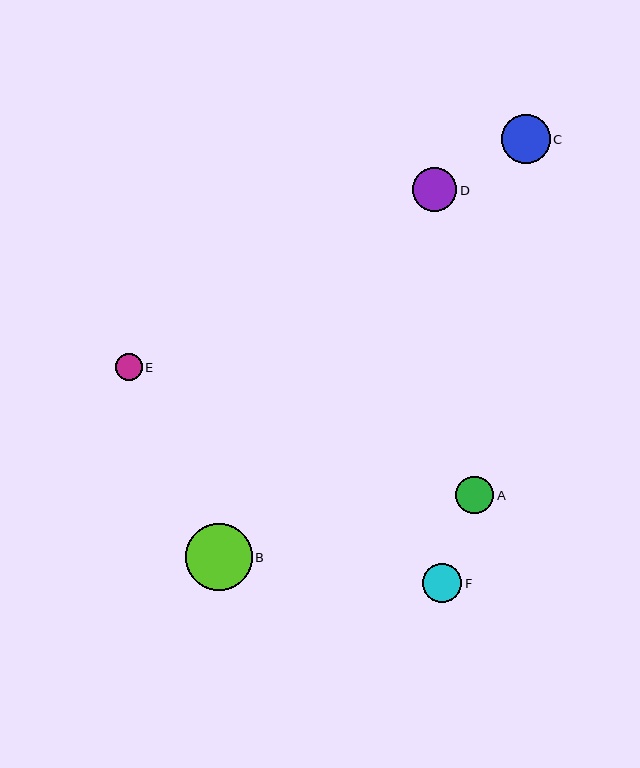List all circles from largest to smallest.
From largest to smallest: B, C, D, F, A, E.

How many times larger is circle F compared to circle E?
Circle F is approximately 1.4 times the size of circle E.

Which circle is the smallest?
Circle E is the smallest with a size of approximately 27 pixels.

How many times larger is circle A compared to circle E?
Circle A is approximately 1.4 times the size of circle E.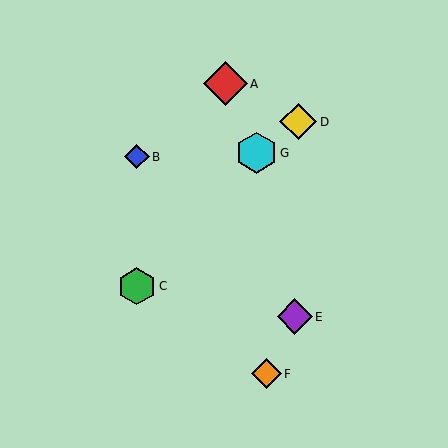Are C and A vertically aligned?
No, C is at x≈137 and A is at x≈225.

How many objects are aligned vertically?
2 objects (B, C) are aligned vertically.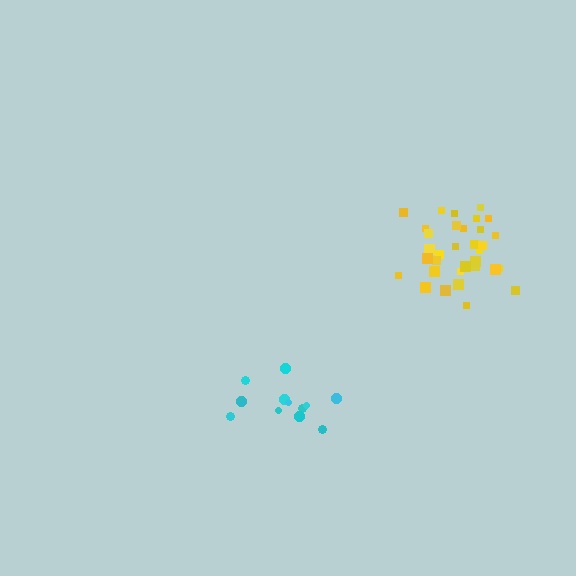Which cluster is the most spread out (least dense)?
Cyan.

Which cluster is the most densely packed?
Yellow.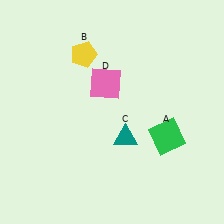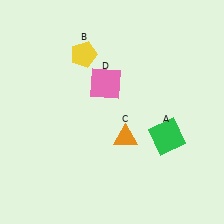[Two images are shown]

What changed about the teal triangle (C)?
In Image 1, C is teal. In Image 2, it changed to orange.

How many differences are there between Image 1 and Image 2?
There is 1 difference between the two images.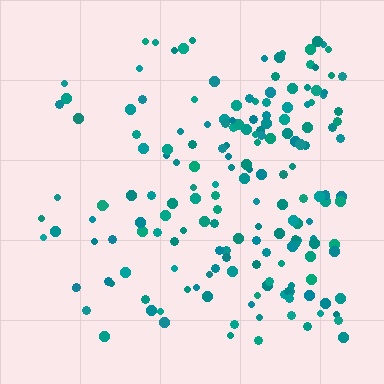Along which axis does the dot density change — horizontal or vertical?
Horizontal.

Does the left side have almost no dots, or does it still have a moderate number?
Still a moderate number, just noticeably fewer than the right.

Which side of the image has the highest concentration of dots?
The right.